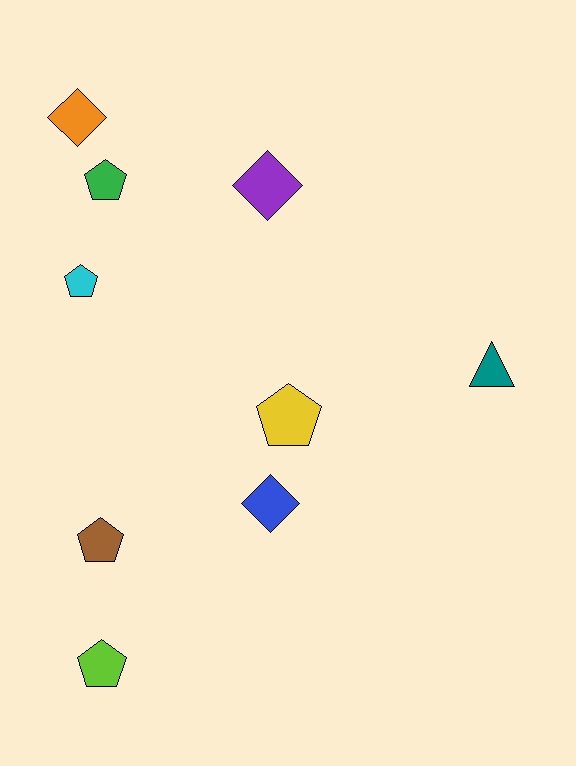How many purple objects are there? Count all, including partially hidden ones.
There is 1 purple object.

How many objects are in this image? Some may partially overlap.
There are 9 objects.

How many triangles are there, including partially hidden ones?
There is 1 triangle.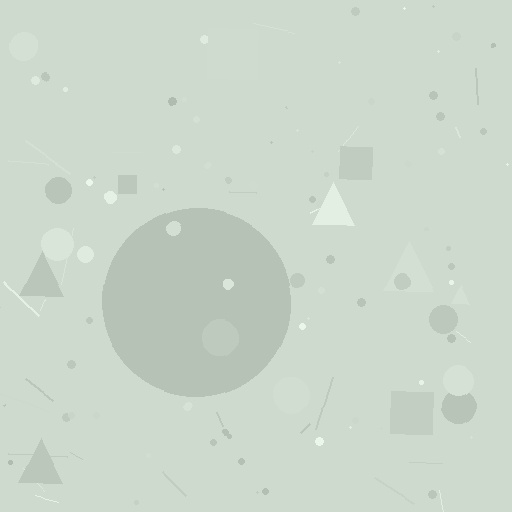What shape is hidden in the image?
A circle is hidden in the image.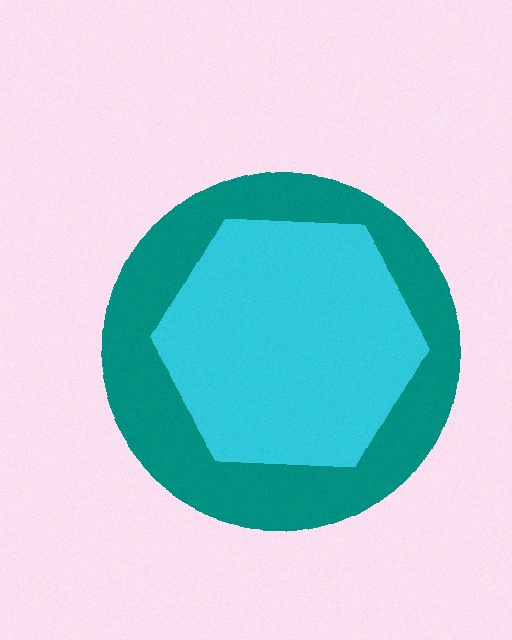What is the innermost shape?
The cyan hexagon.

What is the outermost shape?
The teal circle.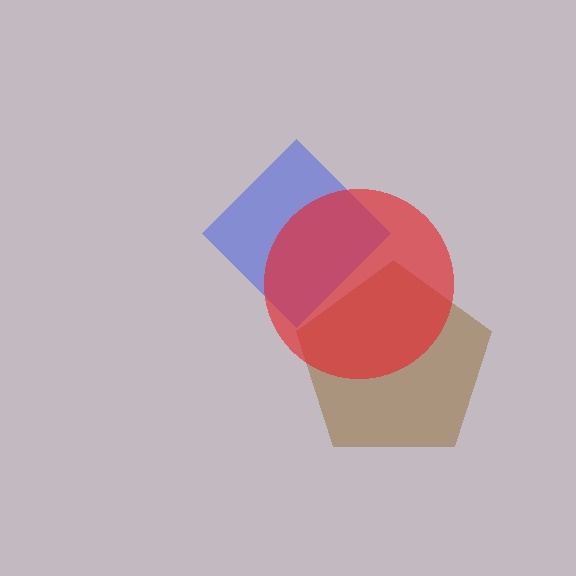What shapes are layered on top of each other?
The layered shapes are: a blue diamond, a brown pentagon, a red circle.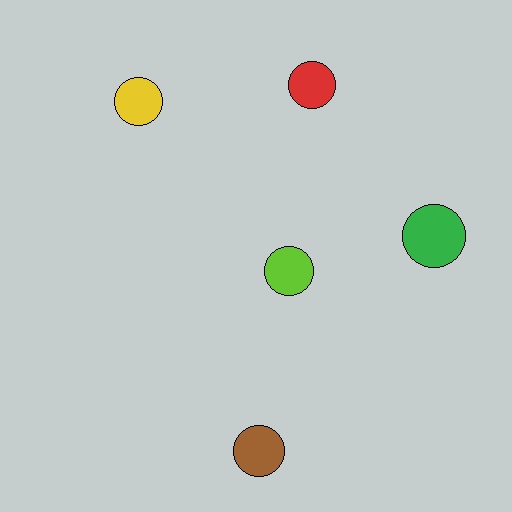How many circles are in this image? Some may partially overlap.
There are 5 circles.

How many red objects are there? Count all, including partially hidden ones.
There is 1 red object.